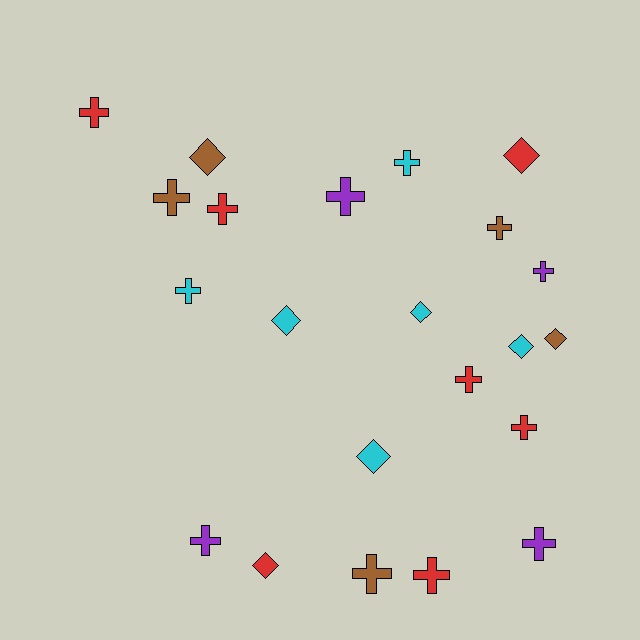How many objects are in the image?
There are 22 objects.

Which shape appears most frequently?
Cross, with 14 objects.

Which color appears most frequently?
Red, with 7 objects.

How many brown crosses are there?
There are 3 brown crosses.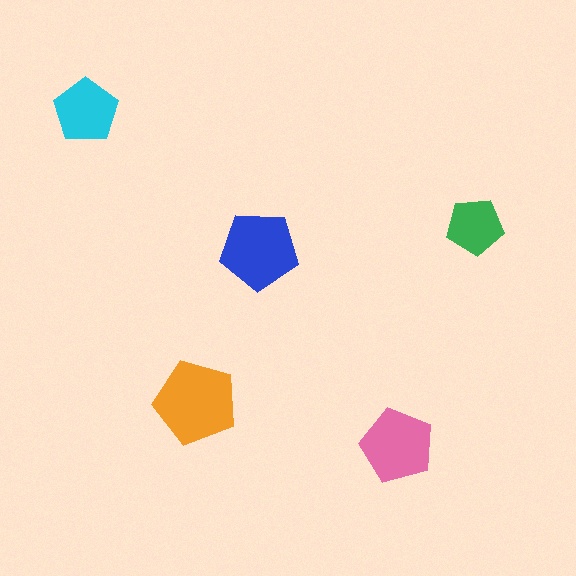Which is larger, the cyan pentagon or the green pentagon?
The cyan one.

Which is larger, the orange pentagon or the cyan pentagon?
The orange one.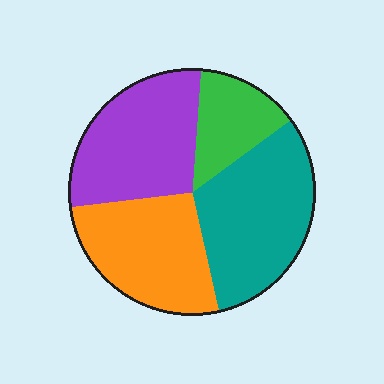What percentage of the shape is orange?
Orange covers 27% of the shape.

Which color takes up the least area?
Green, at roughly 15%.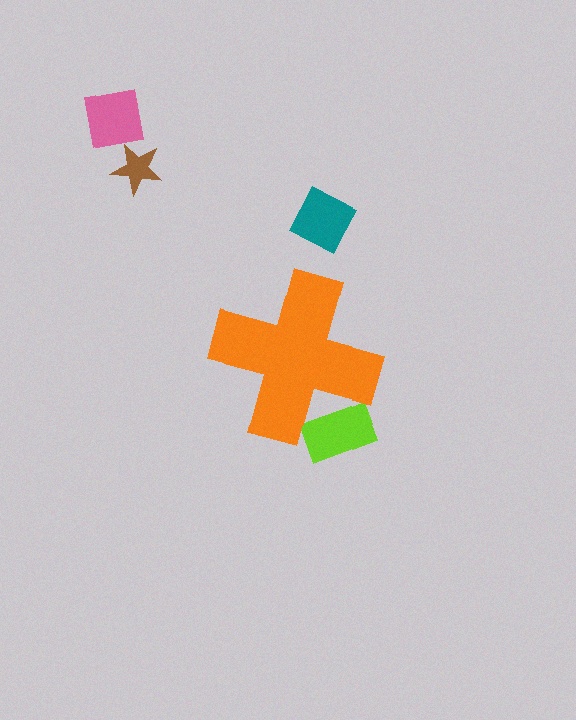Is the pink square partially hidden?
No, the pink square is fully visible.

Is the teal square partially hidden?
No, the teal square is fully visible.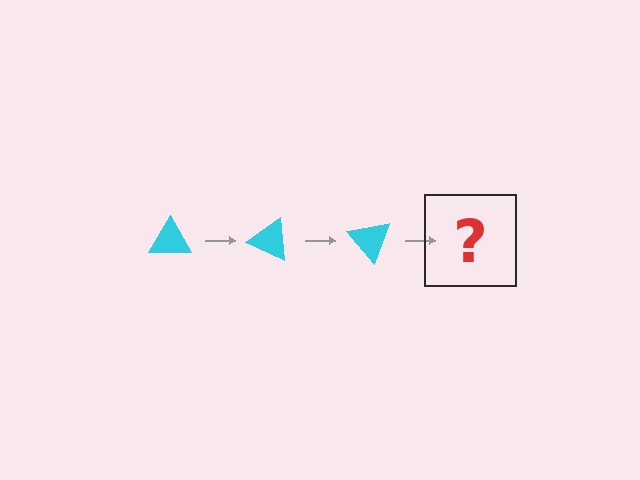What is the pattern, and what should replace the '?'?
The pattern is that the triangle rotates 25 degrees each step. The '?' should be a cyan triangle rotated 75 degrees.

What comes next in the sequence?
The next element should be a cyan triangle rotated 75 degrees.